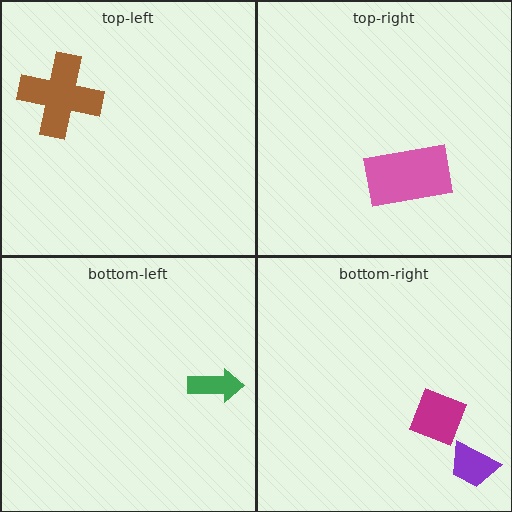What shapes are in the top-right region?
The pink rectangle.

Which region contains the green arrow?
The bottom-left region.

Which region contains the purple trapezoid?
The bottom-right region.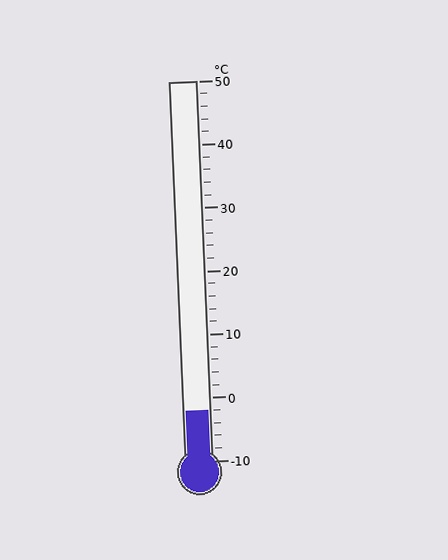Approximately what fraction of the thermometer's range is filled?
The thermometer is filled to approximately 15% of its range.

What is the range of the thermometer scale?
The thermometer scale ranges from -10°C to 50°C.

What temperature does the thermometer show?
The thermometer shows approximately -2°C.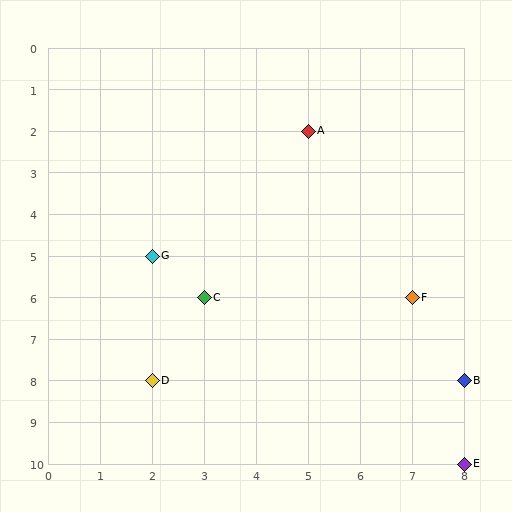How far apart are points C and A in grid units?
Points C and A are 2 columns and 4 rows apart (about 4.5 grid units diagonally).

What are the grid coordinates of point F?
Point F is at grid coordinates (7, 6).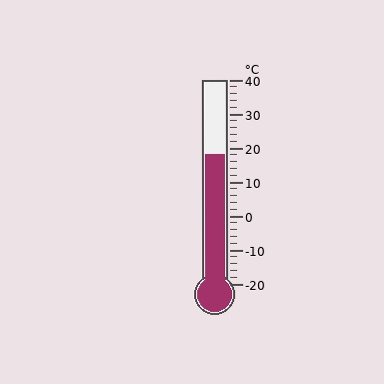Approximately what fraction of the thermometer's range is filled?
The thermometer is filled to approximately 65% of its range.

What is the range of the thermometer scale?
The thermometer scale ranges from -20°C to 40°C.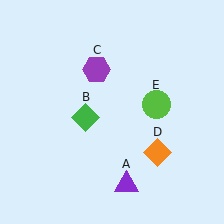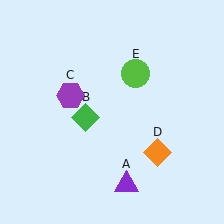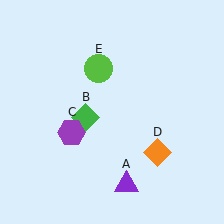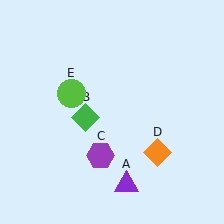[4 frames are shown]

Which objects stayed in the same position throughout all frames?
Purple triangle (object A) and green diamond (object B) and orange diamond (object D) remained stationary.